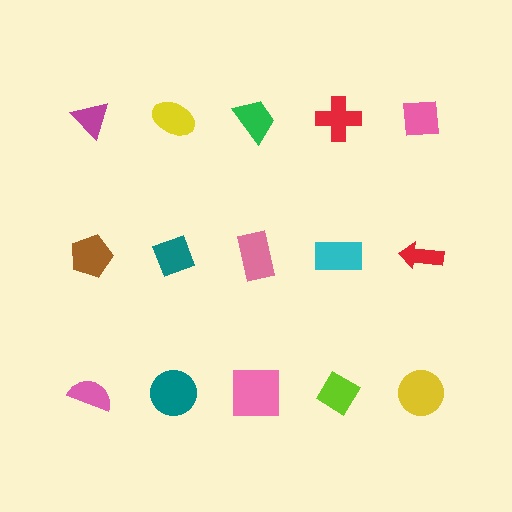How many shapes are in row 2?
5 shapes.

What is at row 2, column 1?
A brown pentagon.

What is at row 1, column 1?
A magenta triangle.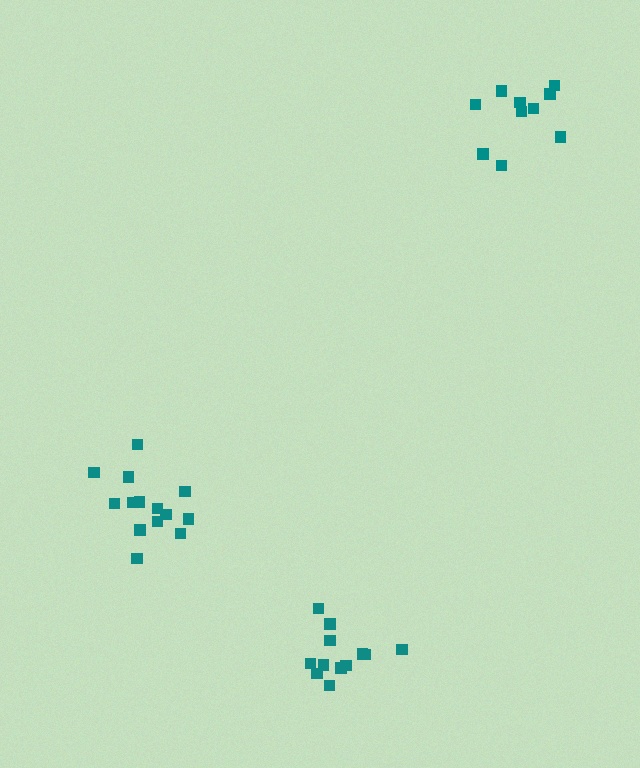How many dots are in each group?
Group 1: 10 dots, Group 2: 14 dots, Group 3: 12 dots (36 total).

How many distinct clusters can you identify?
There are 3 distinct clusters.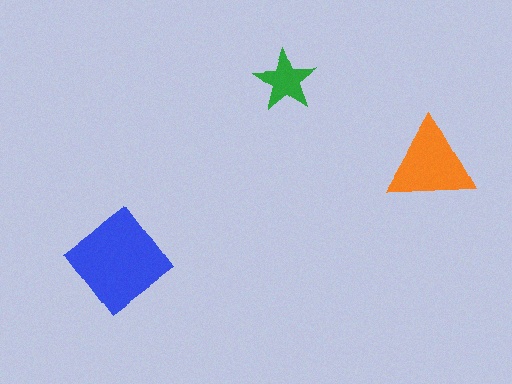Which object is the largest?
The blue diamond.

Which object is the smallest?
The green star.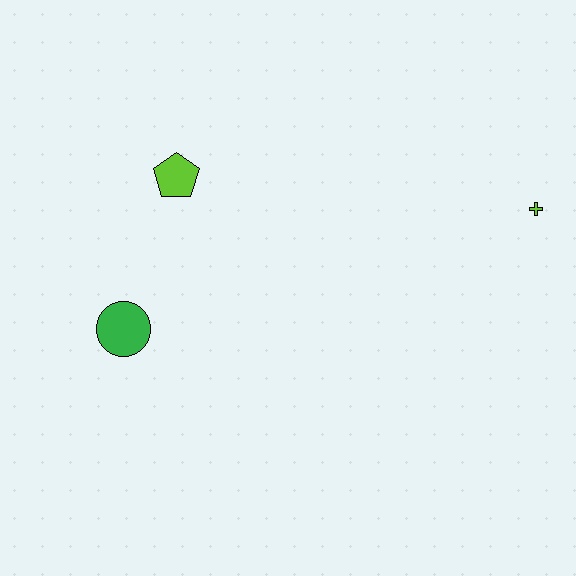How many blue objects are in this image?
There are no blue objects.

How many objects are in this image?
There are 3 objects.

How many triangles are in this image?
There are no triangles.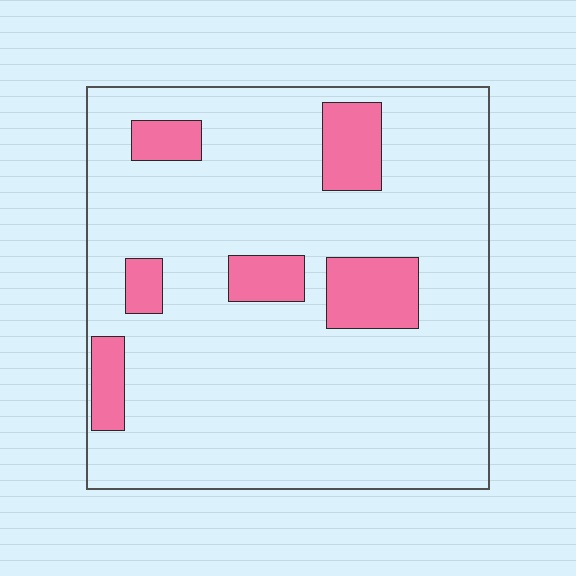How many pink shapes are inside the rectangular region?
6.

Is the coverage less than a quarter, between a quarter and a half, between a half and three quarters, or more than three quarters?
Less than a quarter.